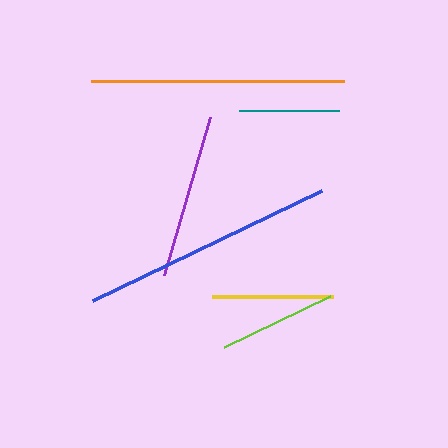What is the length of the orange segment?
The orange segment is approximately 254 pixels long.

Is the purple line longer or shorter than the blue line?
The blue line is longer than the purple line.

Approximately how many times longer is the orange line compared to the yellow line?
The orange line is approximately 2.1 times the length of the yellow line.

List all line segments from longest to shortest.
From longest to shortest: blue, orange, purple, yellow, lime, teal.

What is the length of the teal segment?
The teal segment is approximately 100 pixels long.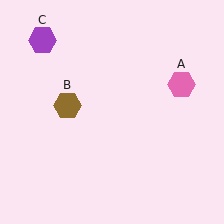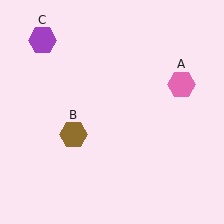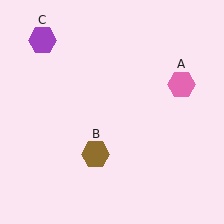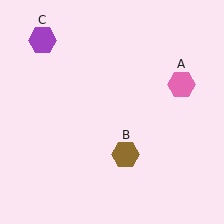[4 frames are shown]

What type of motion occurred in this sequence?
The brown hexagon (object B) rotated counterclockwise around the center of the scene.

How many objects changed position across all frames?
1 object changed position: brown hexagon (object B).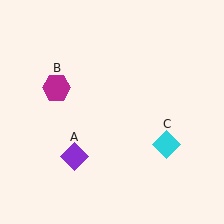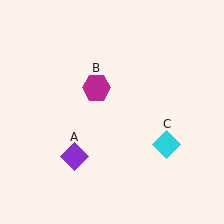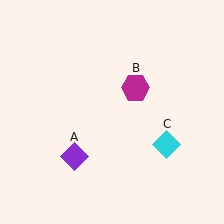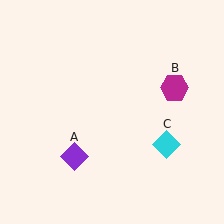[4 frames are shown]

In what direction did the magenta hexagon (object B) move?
The magenta hexagon (object B) moved right.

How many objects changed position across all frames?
1 object changed position: magenta hexagon (object B).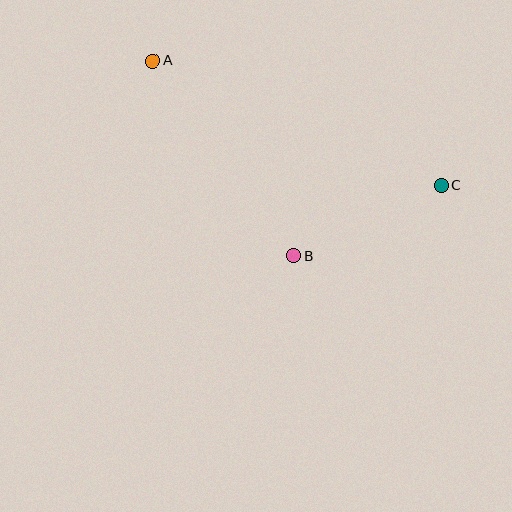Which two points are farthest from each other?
Points A and C are farthest from each other.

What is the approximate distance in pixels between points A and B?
The distance between A and B is approximately 241 pixels.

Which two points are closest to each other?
Points B and C are closest to each other.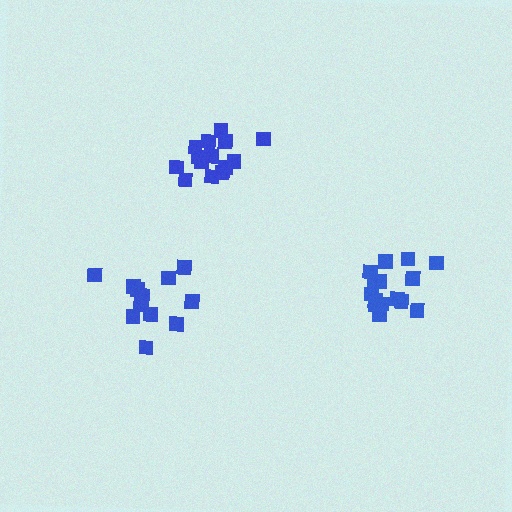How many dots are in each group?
Group 1: 16 dots, Group 2: 14 dots, Group 3: 13 dots (43 total).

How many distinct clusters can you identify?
There are 3 distinct clusters.